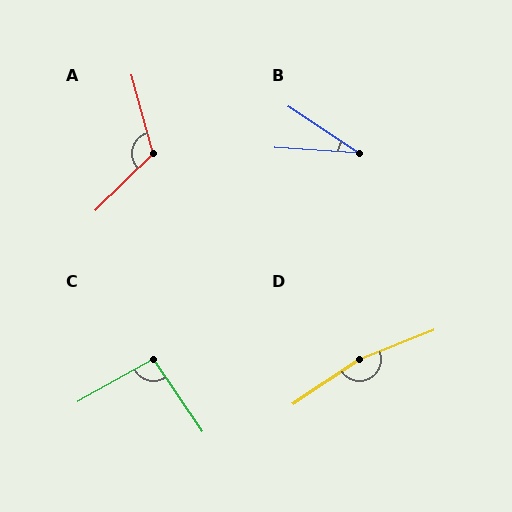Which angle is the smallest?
B, at approximately 30 degrees.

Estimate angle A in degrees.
Approximately 119 degrees.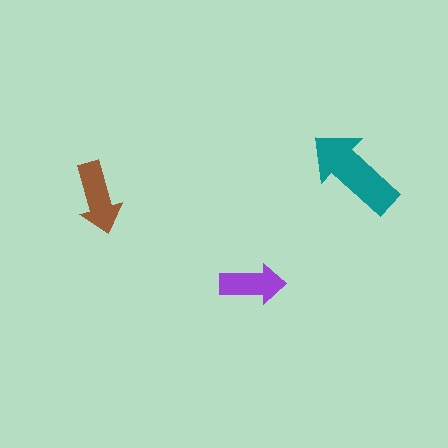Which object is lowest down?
The purple arrow is bottommost.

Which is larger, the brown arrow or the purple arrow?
The brown one.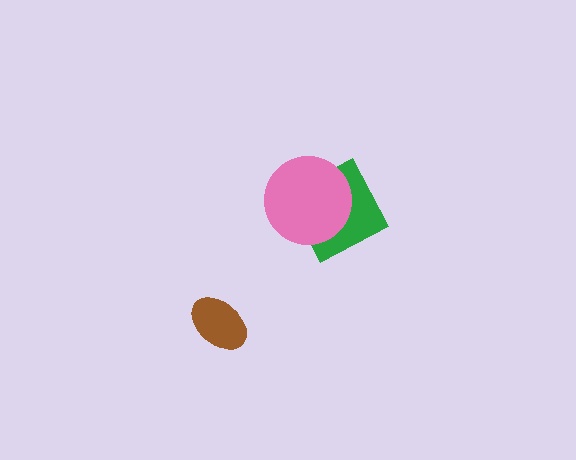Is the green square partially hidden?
Yes, it is partially covered by another shape.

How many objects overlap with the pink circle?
1 object overlaps with the pink circle.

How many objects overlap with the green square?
1 object overlaps with the green square.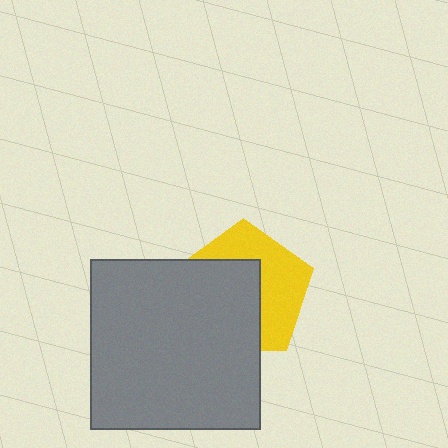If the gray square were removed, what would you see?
You would see the complete yellow pentagon.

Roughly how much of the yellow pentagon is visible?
About half of it is visible (roughly 47%).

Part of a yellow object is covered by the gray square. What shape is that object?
It is a pentagon.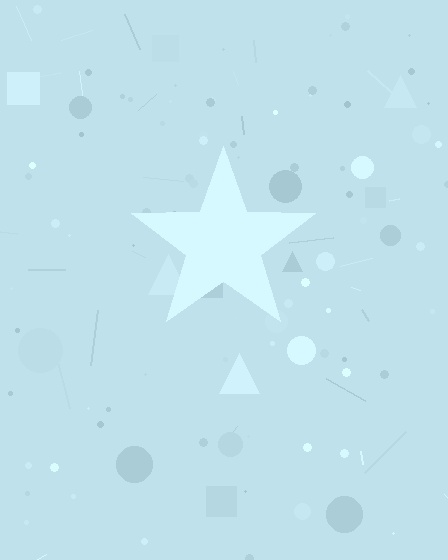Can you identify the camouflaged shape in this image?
The camouflaged shape is a star.